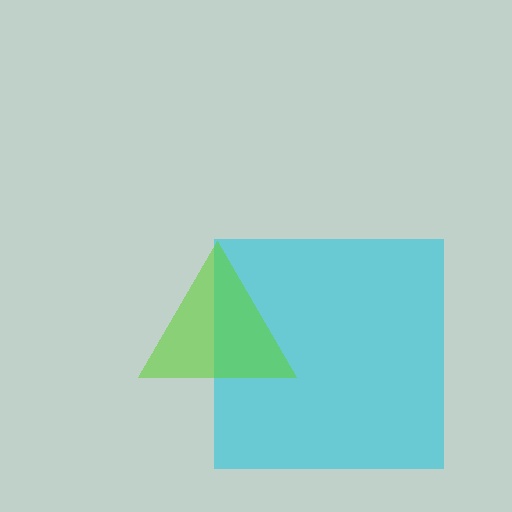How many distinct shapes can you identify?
There are 2 distinct shapes: a cyan square, a lime triangle.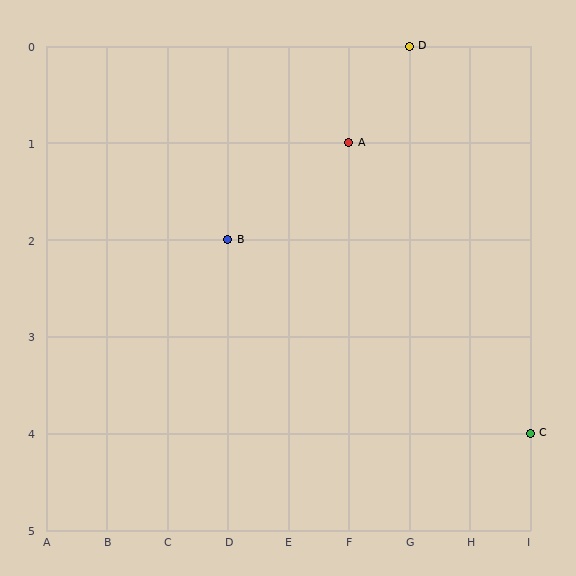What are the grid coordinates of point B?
Point B is at grid coordinates (D, 2).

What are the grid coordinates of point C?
Point C is at grid coordinates (I, 4).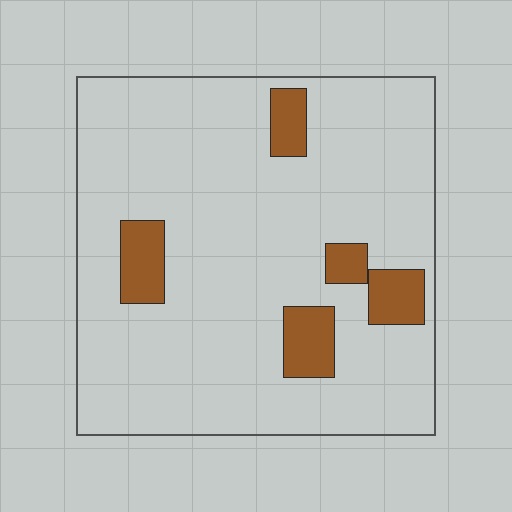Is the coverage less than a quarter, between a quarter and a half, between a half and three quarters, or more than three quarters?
Less than a quarter.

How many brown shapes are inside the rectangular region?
5.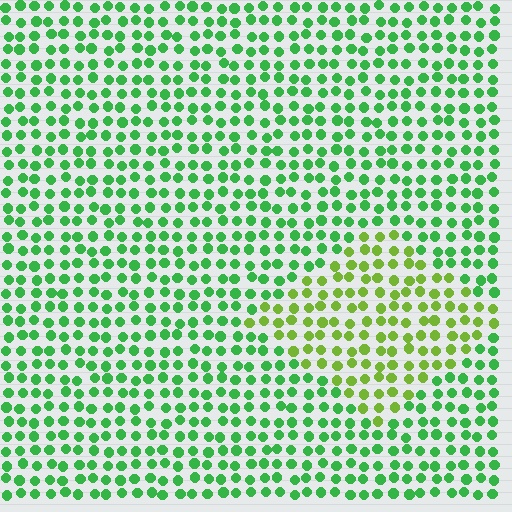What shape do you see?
I see a diamond.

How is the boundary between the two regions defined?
The boundary is defined purely by a slight shift in hue (about 38 degrees). Spacing, size, and orientation are identical on both sides.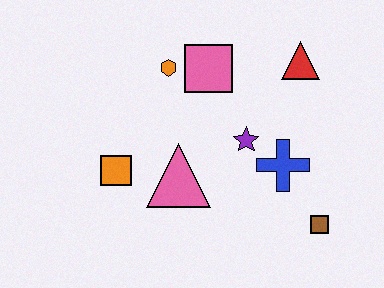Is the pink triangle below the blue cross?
Yes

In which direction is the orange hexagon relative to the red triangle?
The orange hexagon is to the left of the red triangle.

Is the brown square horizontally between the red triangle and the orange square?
No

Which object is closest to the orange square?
The pink triangle is closest to the orange square.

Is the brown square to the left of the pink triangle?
No